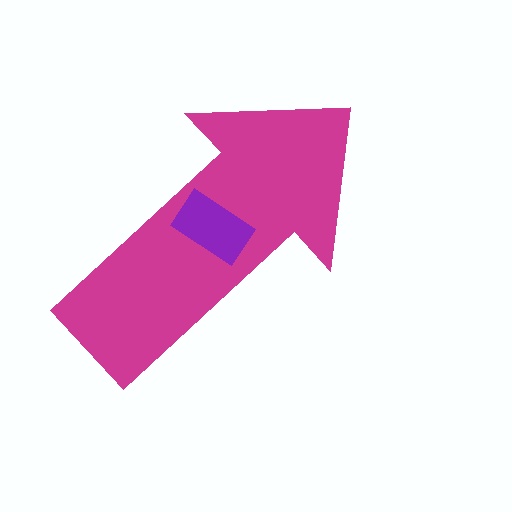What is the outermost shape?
The magenta arrow.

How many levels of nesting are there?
2.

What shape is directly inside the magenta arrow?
The purple rectangle.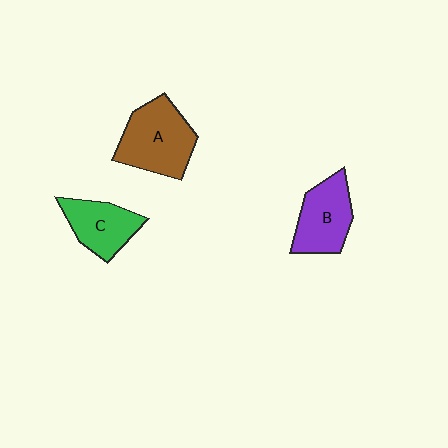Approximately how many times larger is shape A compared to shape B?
Approximately 1.2 times.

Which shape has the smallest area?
Shape C (green).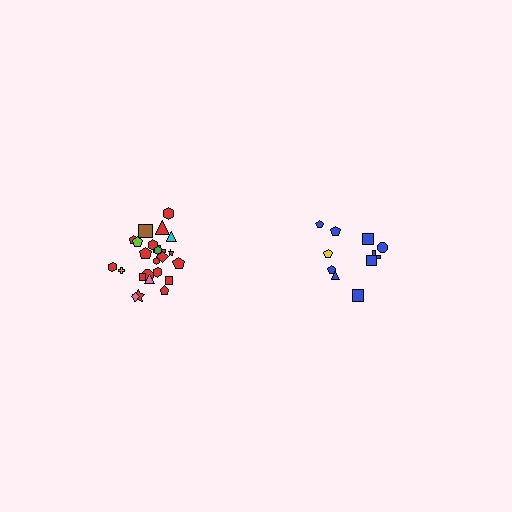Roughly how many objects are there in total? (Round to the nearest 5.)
Roughly 35 objects in total.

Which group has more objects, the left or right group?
The left group.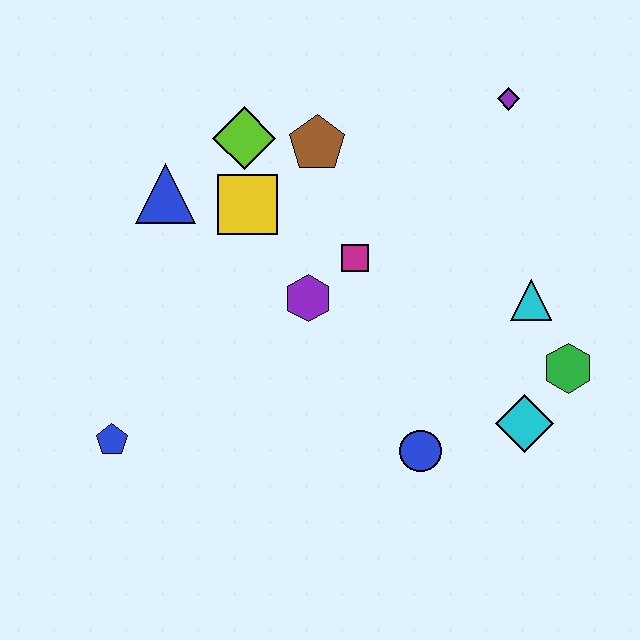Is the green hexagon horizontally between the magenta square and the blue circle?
No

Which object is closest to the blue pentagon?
The purple hexagon is closest to the blue pentagon.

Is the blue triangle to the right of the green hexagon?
No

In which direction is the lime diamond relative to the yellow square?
The lime diamond is above the yellow square.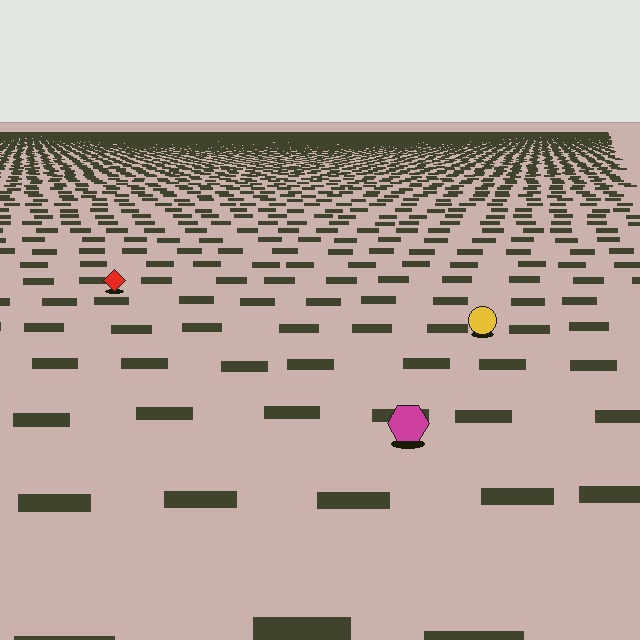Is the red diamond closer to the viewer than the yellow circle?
No. The yellow circle is closer — you can tell from the texture gradient: the ground texture is coarser near it.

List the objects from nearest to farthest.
From nearest to farthest: the magenta hexagon, the yellow circle, the red diamond.